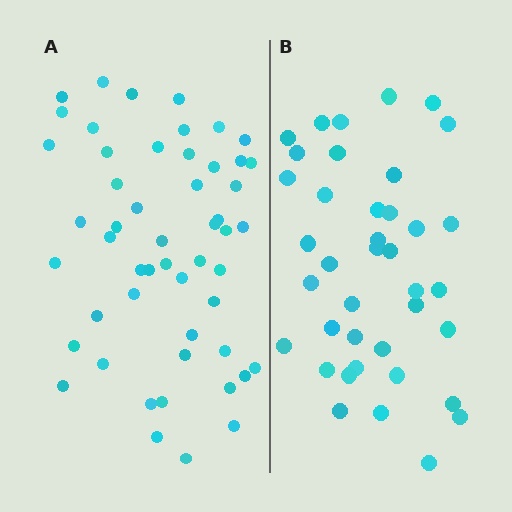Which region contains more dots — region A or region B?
Region A (the left region) has more dots.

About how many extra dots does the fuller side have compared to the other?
Region A has approximately 15 more dots than region B.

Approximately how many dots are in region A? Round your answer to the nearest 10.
About 50 dots. (The exact count is 52, which rounds to 50.)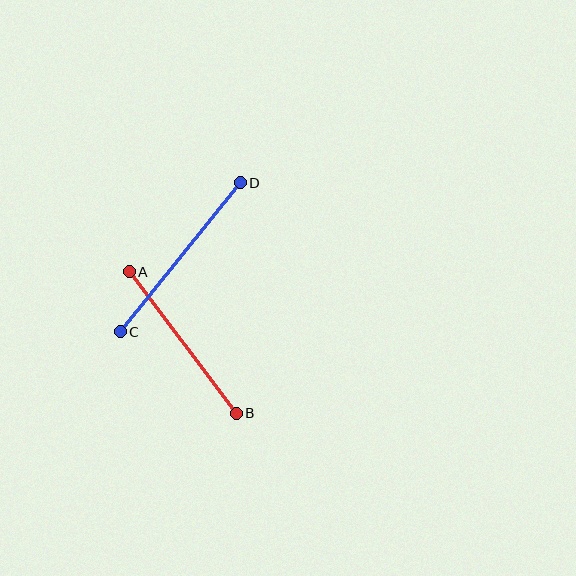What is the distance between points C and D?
The distance is approximately 191 pixels.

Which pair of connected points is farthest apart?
Points C and D are farthest apart.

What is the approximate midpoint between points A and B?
The midpoint is at approximately (183, 343) pixels.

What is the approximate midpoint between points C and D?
The midpoint is at approximately (180, 257) pixels.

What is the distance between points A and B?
The distance is approximately 177 pixels.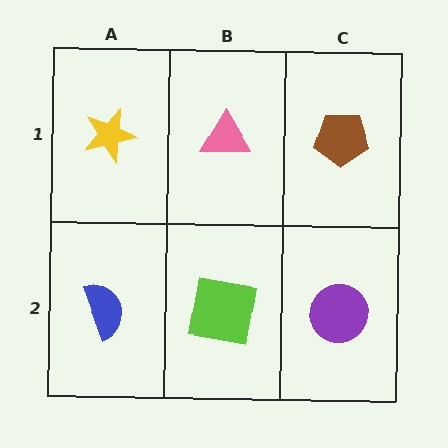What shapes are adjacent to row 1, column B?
A lime square (row 2, column B), a yellow star (row 1, column A), a brown pentagon (row 1, column C).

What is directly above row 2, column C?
A brown pentagon.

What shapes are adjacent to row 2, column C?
A brown pentagon (row 1, column C), a lime square (row 2, column B).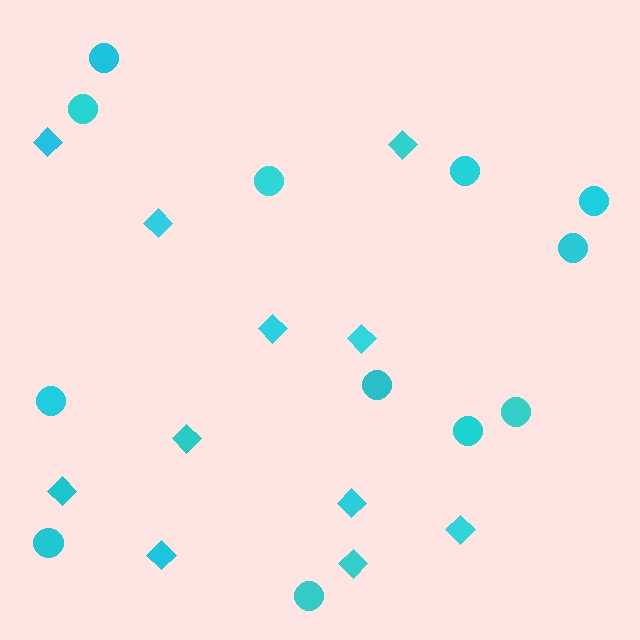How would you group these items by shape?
There are 2 groups: one group of diamonds (11) and one group of circles (12).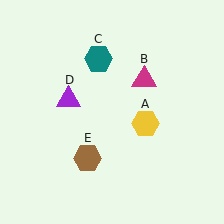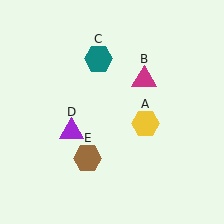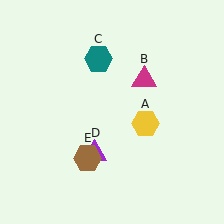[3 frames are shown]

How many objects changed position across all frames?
1 object changed position: purple triangle (object D).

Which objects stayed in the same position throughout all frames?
Yellow hexagon (object A) and magenta triangle (object B) and teal hexagon (object C) and brown hexagon (object E) remained stationary.